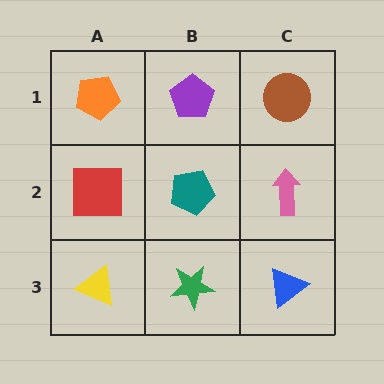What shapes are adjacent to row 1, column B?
A teal pentagon (row 2, column B), an orange pentagon (row 1, column A), a brown circle (row 1, column C).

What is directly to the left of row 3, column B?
A yellow triangle.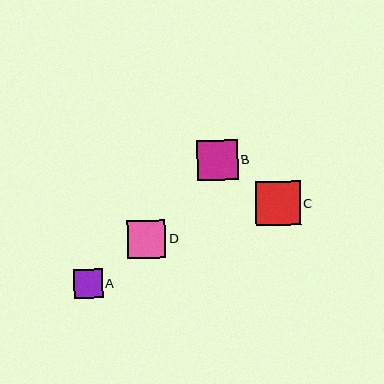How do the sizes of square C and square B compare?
Square C and square B are approximately the same size.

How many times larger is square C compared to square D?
Square C is approximately 1.2 times the size of square D.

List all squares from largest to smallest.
From largest to smallest: C, B, D, A.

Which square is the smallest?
Square A is the smallest with a size of approximately 29 pixels.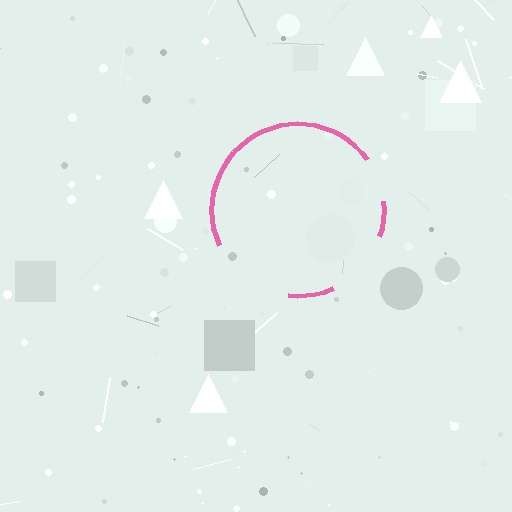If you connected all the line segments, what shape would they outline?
They would outline a circle.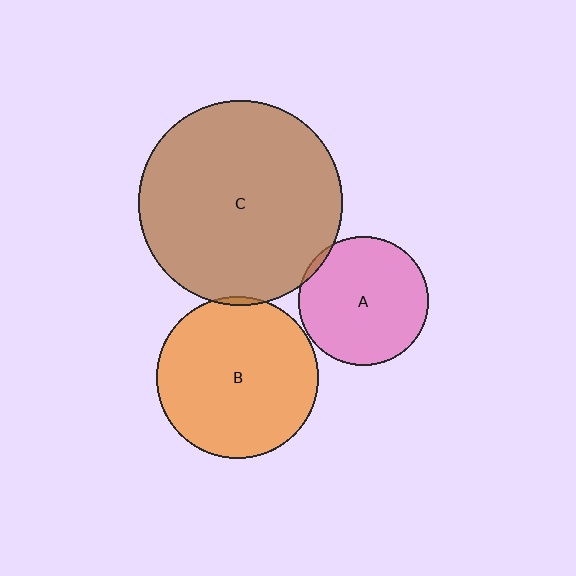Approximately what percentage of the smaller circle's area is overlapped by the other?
Approximately 5%.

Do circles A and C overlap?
Yes.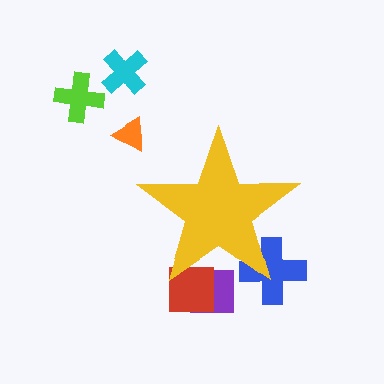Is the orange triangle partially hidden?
No, the orange triangle is fully visible.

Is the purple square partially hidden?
Yes, the purple square is partially hidden behind the yellow star.